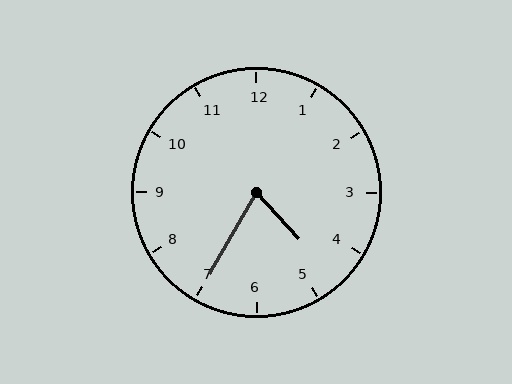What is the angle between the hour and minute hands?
Approximately 72 degrees.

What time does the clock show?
4:35.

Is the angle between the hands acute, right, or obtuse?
It is acute.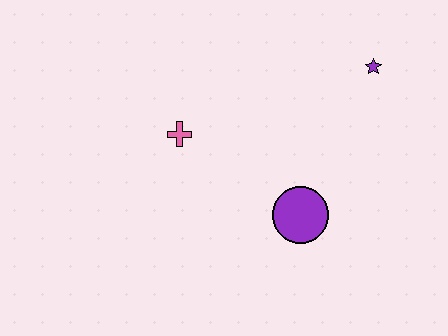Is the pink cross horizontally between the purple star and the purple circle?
No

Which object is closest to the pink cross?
The purple circle is closest to the pink cross.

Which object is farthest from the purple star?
The pink cross is farthest from the purple star.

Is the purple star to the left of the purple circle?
No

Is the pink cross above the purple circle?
Yes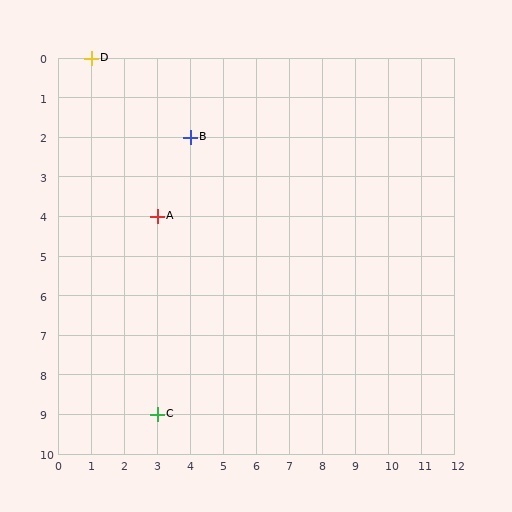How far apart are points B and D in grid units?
Points B and D are 3 columns and 2 rows apart (about 3.6 grid units diagonally).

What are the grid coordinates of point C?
Point C is at grid coordinates (3, 9).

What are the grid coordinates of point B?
Point B is at grid coordinates (4, 2).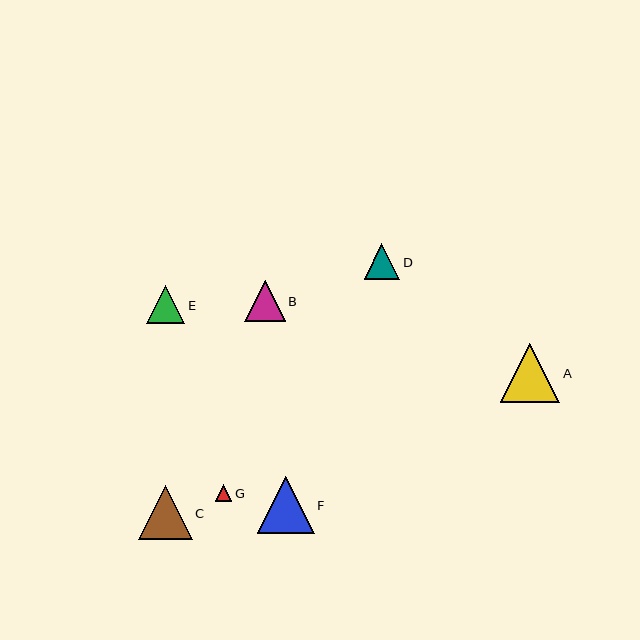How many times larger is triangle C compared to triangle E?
Triangle C is approximately 1.4 times the size of triangle E.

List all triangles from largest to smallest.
From largest to smallest: A, F, C, B, E, D, G.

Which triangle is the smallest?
Triangle G is the smallest with a size of approximately 17 pixels.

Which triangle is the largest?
Triangle A is the largest with a size of approximately 59 pixels.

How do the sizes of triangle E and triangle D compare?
Triangle E and triangle D are approximately the same size.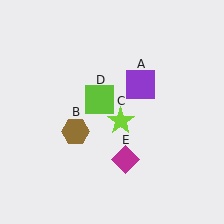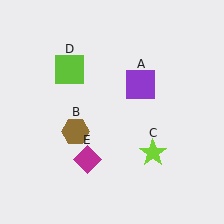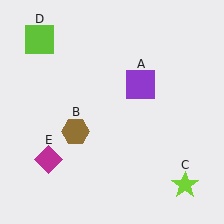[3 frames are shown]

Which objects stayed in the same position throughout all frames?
Purple square (object A) and brown hexagon (object B) remained stationary.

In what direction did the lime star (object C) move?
The lime star (object C) moved down and to the right.